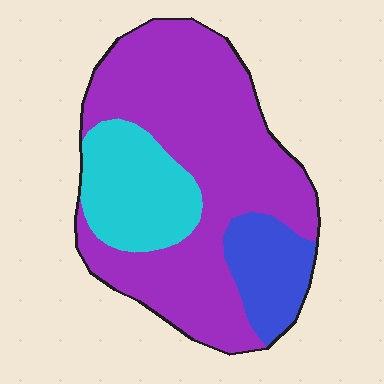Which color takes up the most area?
Purple, at roughly 65%.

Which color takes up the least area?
Blue, at roughly 15%.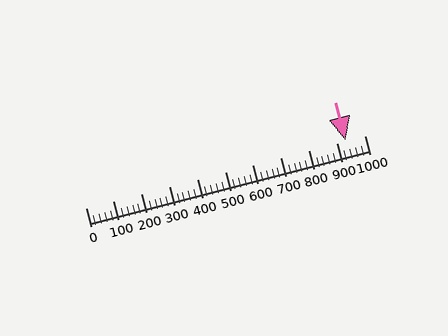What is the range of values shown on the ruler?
The ruler shows values from 0 to 1000.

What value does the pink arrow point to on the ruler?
The pink arrow points to approximately 934.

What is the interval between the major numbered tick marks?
The major tick marks are spaced 100 units apart.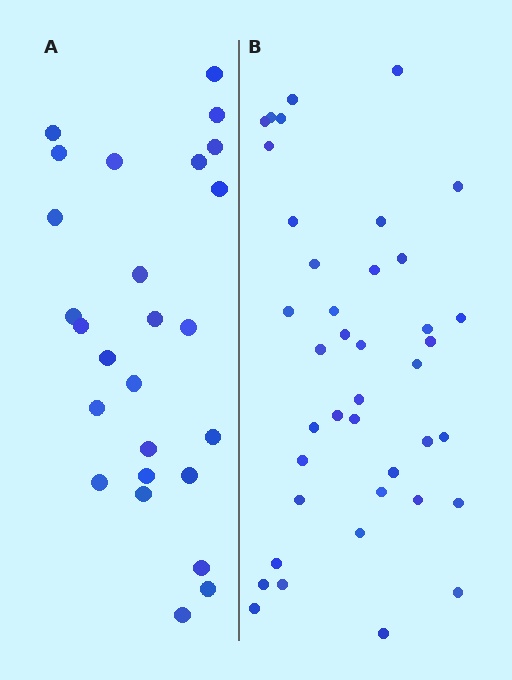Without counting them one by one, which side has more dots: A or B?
Region B (the right region) has more dots.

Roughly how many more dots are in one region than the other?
Region B has approximately 15 more dots than region A.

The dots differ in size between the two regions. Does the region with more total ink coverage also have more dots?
No. Region A has more total ink coverage because its dots are larger, but region B actually contains more individual dots. Total area can be misleading — the number of items is what matters here.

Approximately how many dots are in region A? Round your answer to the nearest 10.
About 30 dots. (The exact count is 26, which rounds to 30.)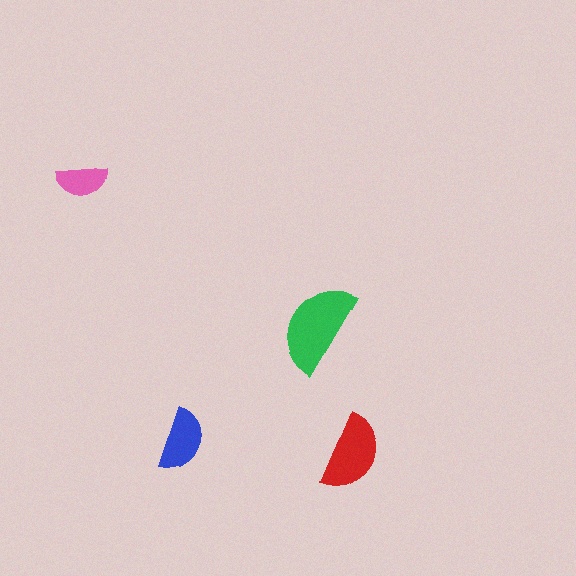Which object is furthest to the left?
The pink semicircle is leftmost.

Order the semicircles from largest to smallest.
the green one, the red one, the blue one, the pink one.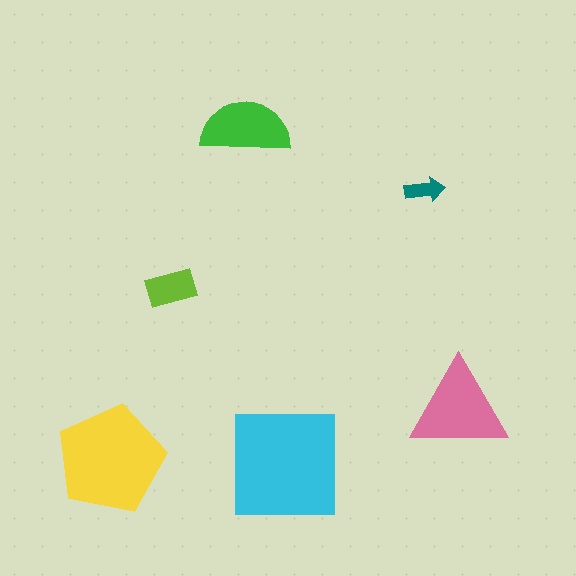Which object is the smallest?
The teal arrow.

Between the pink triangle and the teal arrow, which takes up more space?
The pink triangle.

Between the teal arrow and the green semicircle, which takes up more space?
The green semicircle.